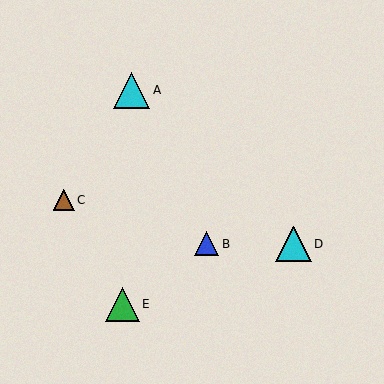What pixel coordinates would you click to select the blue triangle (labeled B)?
Click at (207, 244) to select the blue triangle B.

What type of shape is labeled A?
Shape A is a cyan triangle.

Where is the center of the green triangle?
The center of the green triangle is at (122, 304).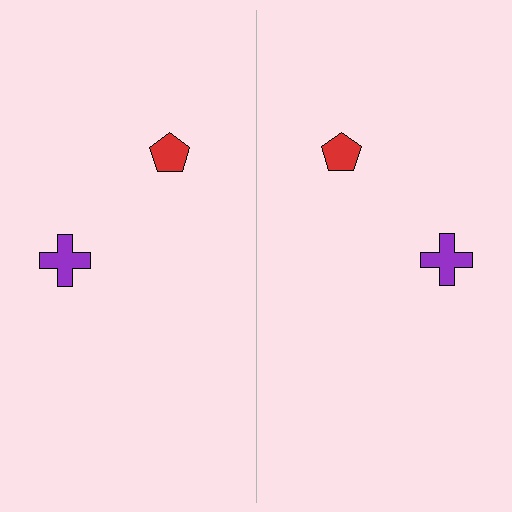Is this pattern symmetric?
Yes, this pattern has bilateral (reflection) symmetry.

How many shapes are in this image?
There are 4 shapes in this image.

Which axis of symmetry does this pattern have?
The pattern has a vertical axis of symmetry running through the center of the image.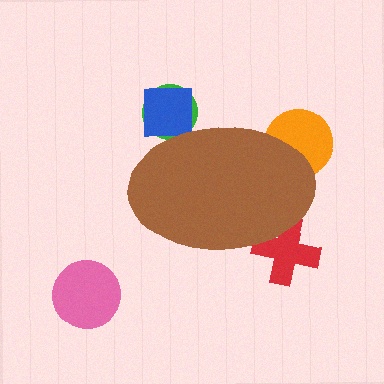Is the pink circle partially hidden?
No, the pink circle is fully visible.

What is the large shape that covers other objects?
A brown ellipse.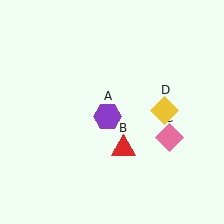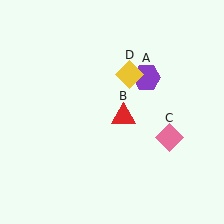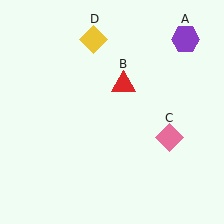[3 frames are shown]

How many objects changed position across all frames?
3 objects changed position: purple hexagon (object A), red triangle (object B), yellow diamond (object D).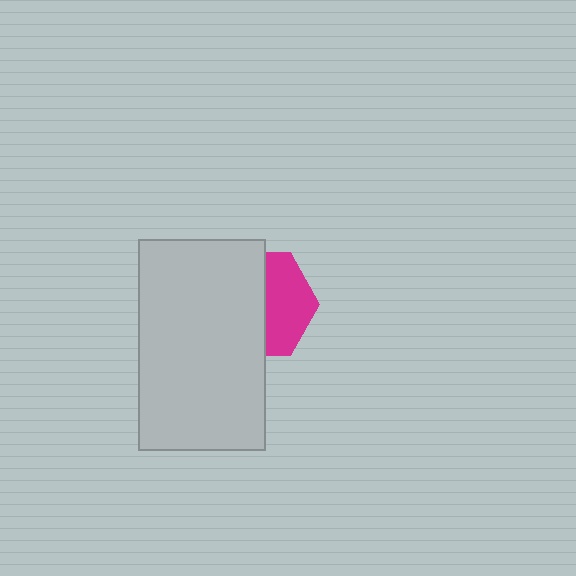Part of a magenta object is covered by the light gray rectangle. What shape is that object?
It is a hexagon.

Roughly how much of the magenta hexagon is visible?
A small part of it is visible (roughly 44%).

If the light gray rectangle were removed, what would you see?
You would see the complete magenta hexagon.